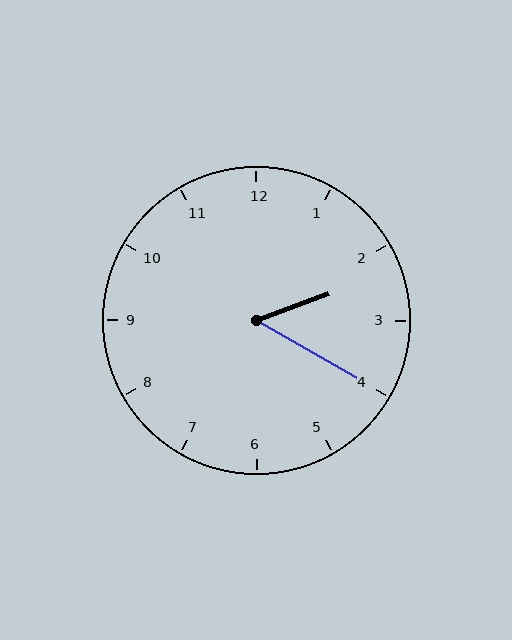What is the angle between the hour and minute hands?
Approximately 50 degrees.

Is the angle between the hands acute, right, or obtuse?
It is acute.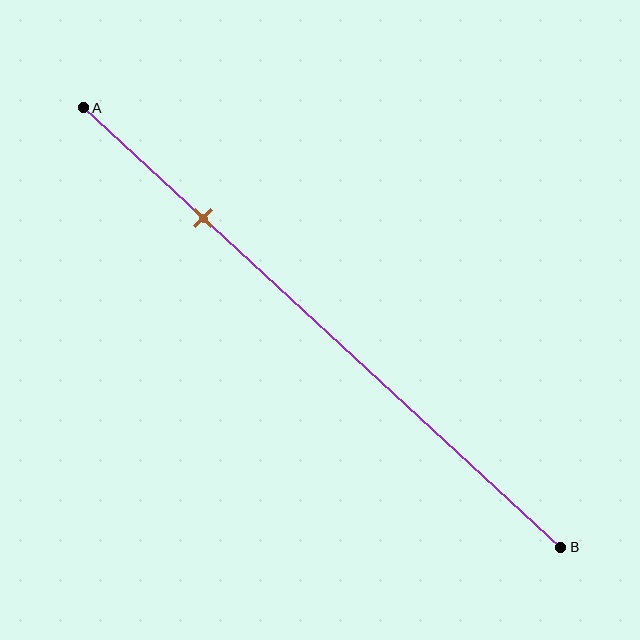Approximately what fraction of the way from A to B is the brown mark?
The brown mark is approximately 25% of the way from A to B.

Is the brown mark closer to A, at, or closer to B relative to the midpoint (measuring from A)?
The brown mark is closer to point A than the midpoint of segment AB.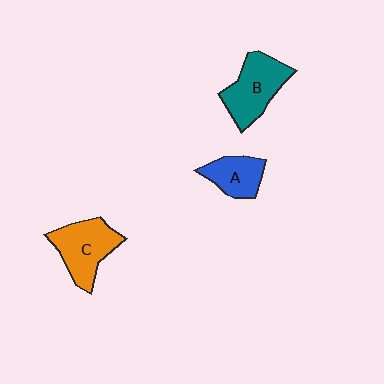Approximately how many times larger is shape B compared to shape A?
Approximately 1.5 times.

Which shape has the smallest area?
Shape A (blue).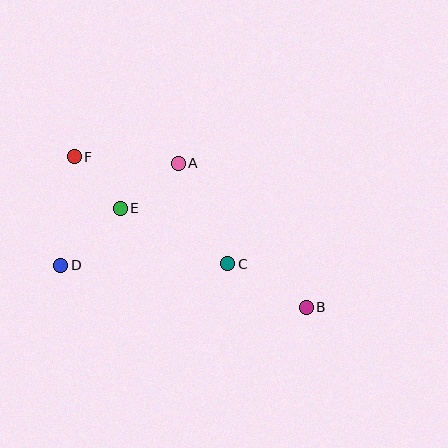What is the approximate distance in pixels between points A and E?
The distance between A and E is approximately 74 pixels.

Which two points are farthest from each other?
Points B and F are farthest from each other.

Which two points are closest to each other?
Points E and F are closest to each other.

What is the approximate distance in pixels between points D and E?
The distance between D and E is approximately 82 pixels.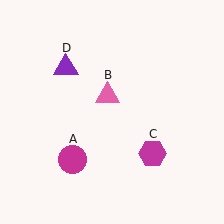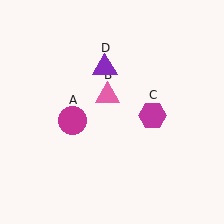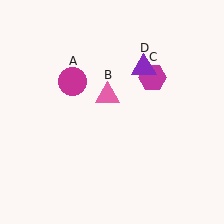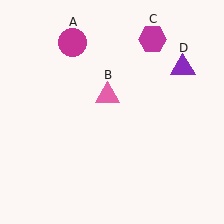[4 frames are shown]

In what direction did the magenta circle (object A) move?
The magenta circle (object A) moved up.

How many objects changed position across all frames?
3 objects changed position: magenta circle (object A), magenta hexagon (object C), purple triangle (object D).